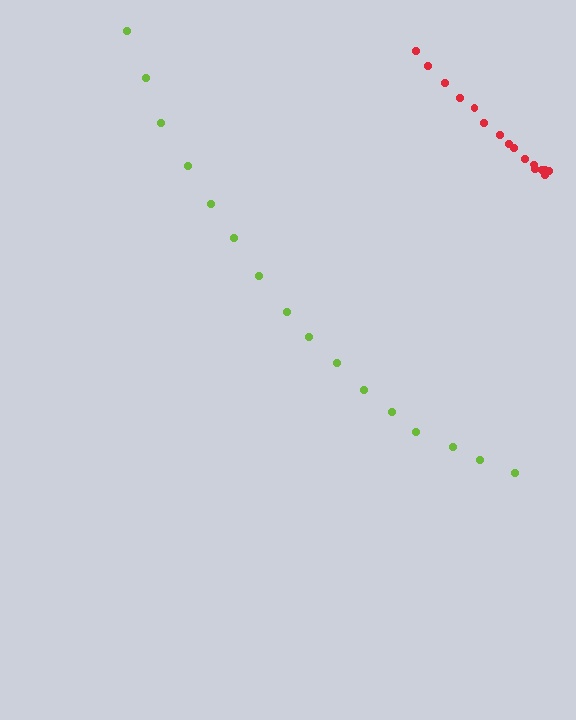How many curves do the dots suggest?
There are 2 distinct paths.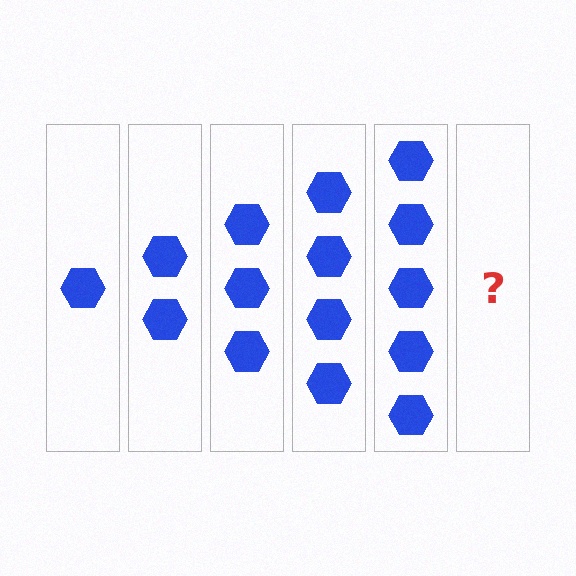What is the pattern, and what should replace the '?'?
The pattern is that each step adds one more hexagon. The '?' should be 6 hexagons.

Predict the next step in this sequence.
The next step is 6 hexagons.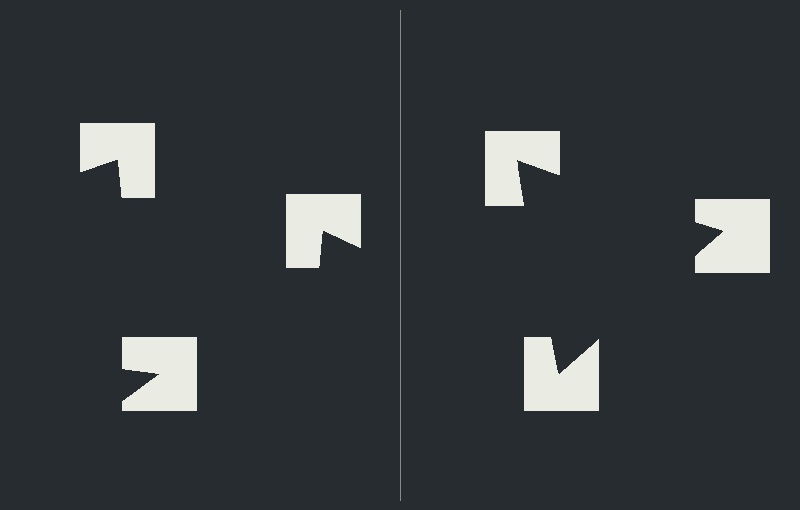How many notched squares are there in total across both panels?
6 — 3 on each side.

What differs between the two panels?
The notched squares are positioned identically on both sides; only the wedge orientations differ. On the right they align to a triangle; on the left they are misaligned.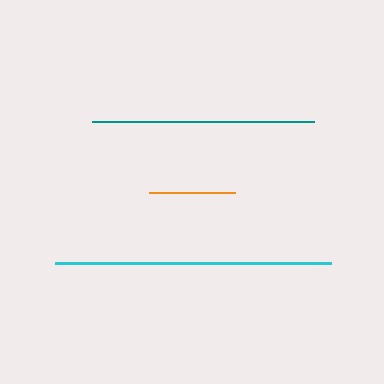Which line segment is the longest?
The cyan line is the longest at approximately 276 pixels.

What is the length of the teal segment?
The teal segment is approximately 221 pixels long.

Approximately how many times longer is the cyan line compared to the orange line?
The cyan line is approximately 3.2 times the length of the orange line.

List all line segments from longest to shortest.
From longest to shortest: cyan, teal, orange.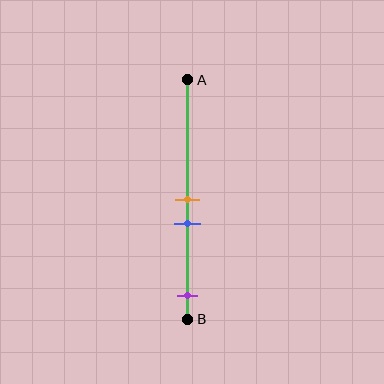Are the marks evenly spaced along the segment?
No, the marks are not evenly spaced.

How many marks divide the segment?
There are 3 marks dividing the segment.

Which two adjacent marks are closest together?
The orange and blue marks are the closest adjacent pair.